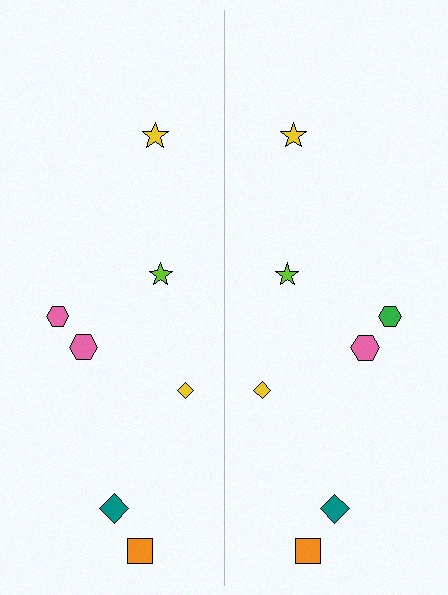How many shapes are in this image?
There are 14 shapes in this image.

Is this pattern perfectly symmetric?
No, the pattern is not perfectly symmetric. The green hexagon on the right side breaks the symmetry — its mirror counterpart is pink.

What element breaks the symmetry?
The green hexagon on the right side breaks the symmetry — its mirror counterpart is pink.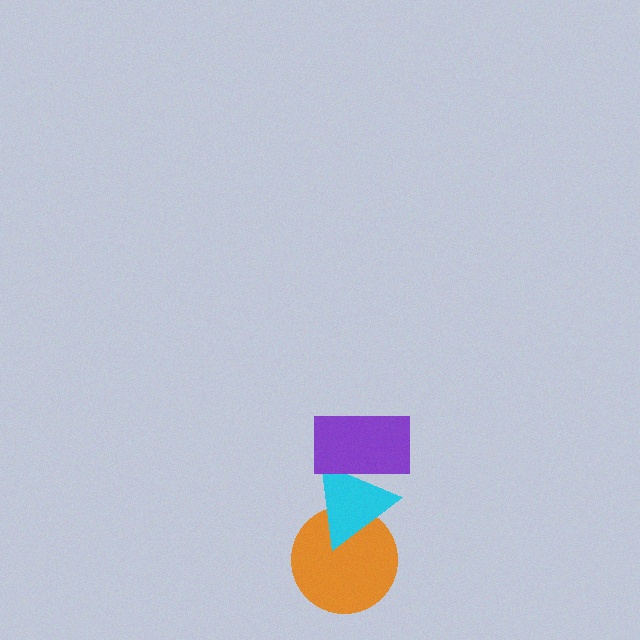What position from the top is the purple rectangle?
The purple rectangle is 1st from the top.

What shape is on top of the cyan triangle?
The purple rectangle is on top of the cyan triangle.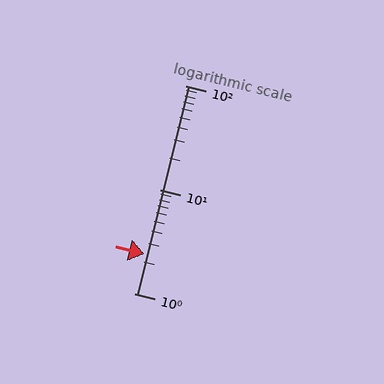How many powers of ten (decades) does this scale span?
The scale spans 2 decades, from 1 to 100.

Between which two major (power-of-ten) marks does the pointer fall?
The pointer is between 1 and 10.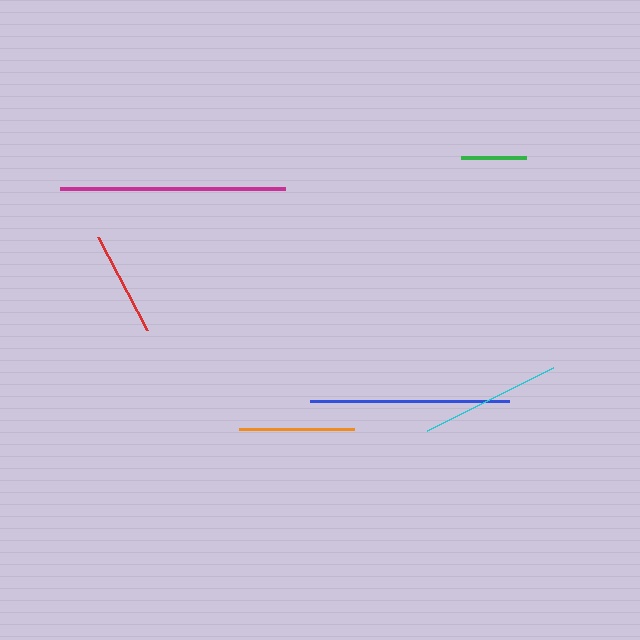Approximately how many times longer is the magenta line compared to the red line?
The magenta line is approximately 2.2 times the length of the red line.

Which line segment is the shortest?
The green line is the shortest at approximately 65 pixels.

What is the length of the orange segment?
The orange segment is approximately 116 pixels long.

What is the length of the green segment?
The green segment is approximately 65 pixels long.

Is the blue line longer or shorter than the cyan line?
The blue line is longer than the cyan line.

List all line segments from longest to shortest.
From longest to shortest: magenta, blue, cyan, orange, red, green.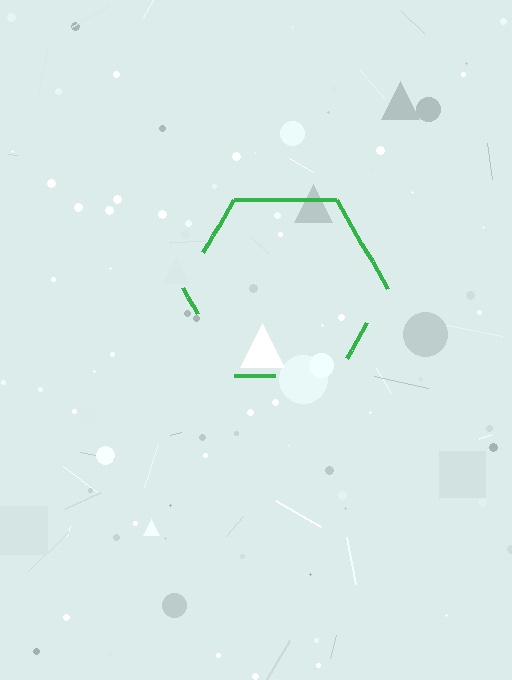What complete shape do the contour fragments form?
The contour fragments form a hexagon.